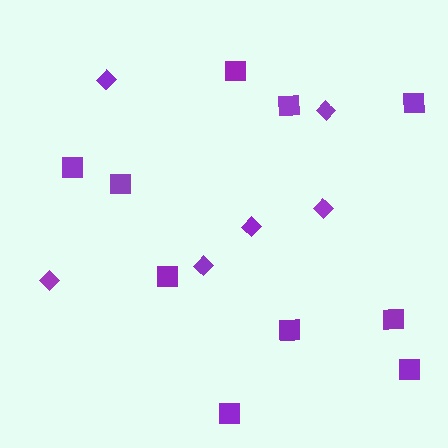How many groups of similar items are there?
There are 2 groups: one group of squares (10) and one group of diamonds (6).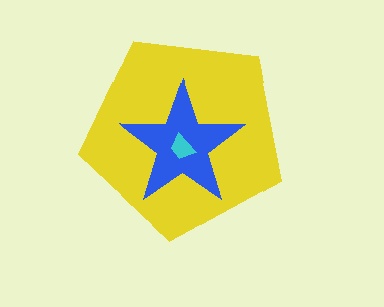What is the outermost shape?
The yellow pentagon.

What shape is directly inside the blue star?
The cyan trapezoid.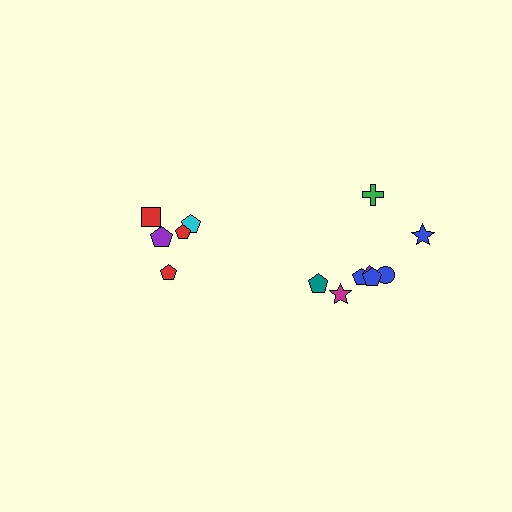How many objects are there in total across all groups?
There are 13 objects.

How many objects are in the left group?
There are 5 objects.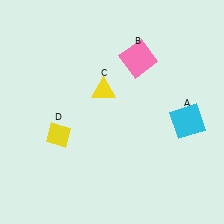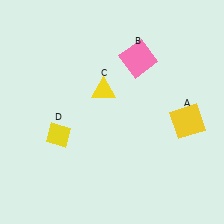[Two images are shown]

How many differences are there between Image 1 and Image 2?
There is 1 difference between the two images.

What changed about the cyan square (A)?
In Image 1, A is cyan. In Image 2, it changed to yellow.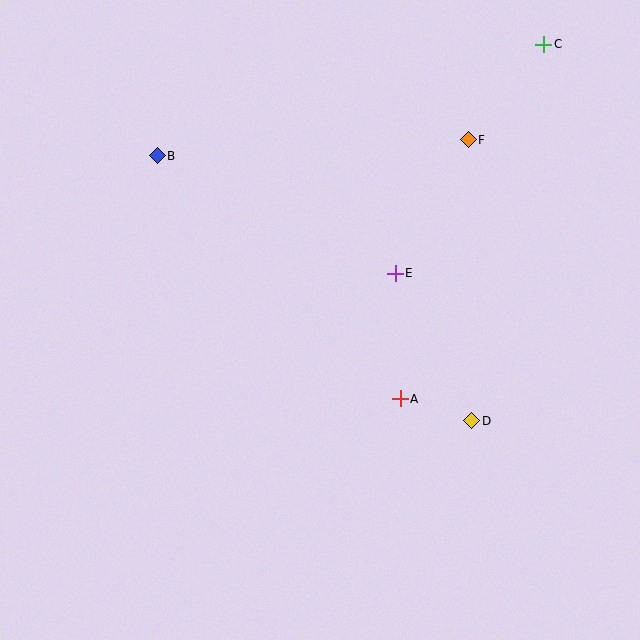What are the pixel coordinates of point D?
Point D is at (472, 421).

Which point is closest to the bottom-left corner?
Point A is closest to the bottom-left corner.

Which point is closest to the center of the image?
Point E at (395, 273) is closest to the center.